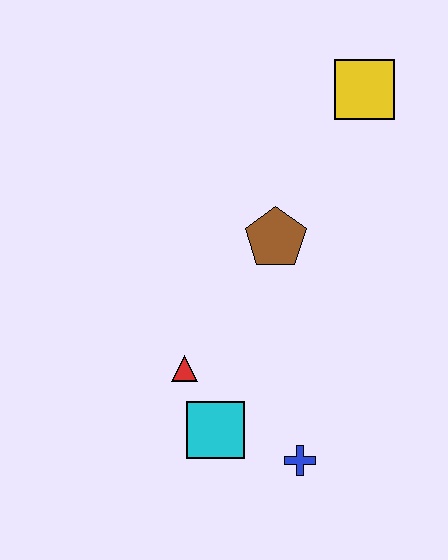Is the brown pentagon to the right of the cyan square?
Yes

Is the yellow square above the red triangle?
Yes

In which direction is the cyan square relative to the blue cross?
The cyan square is to the left of the blue cross.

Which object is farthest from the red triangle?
The yellow square is farthest from the red triangle.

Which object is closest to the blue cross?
The cyan square is closest to the blue cross.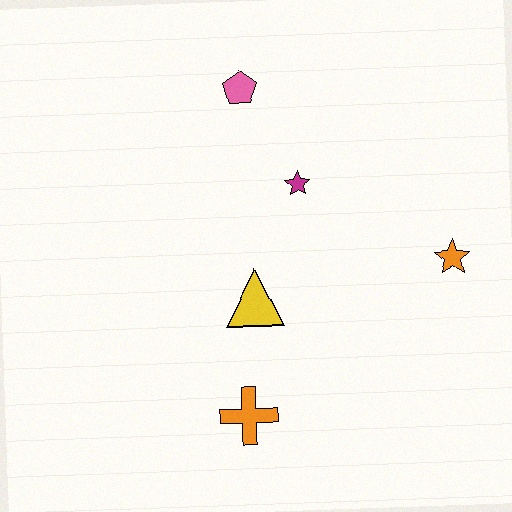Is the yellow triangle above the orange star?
No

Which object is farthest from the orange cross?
The pink pentagon is farthest from the orange cross.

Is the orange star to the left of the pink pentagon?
No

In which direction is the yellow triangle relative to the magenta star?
The yellow triangle is below the magenta star.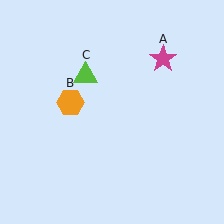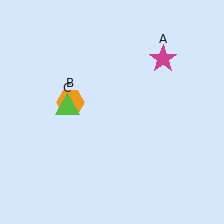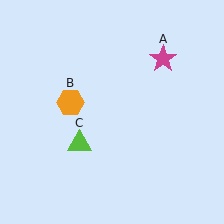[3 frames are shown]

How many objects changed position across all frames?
1 object changed position: lime triangle (object C).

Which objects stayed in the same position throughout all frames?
Magenta star (object A) and orange hexagon (object B) remained stationary.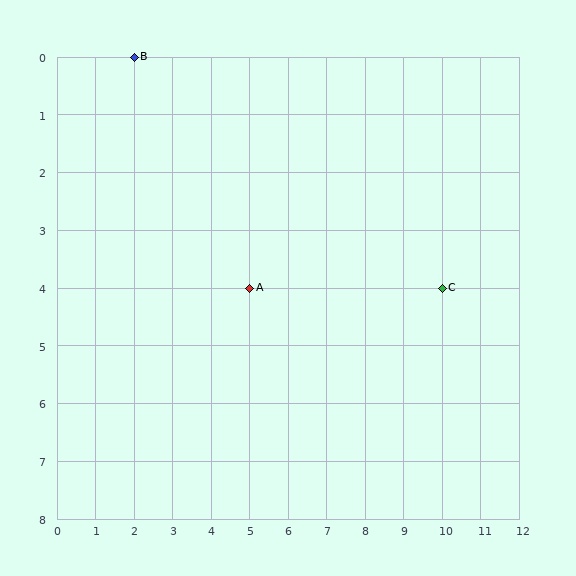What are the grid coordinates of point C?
Point C is at grid coordinates (10, 4).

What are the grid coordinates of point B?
Point B is at grid coordinates (2, 0).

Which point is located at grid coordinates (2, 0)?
Point B is at (2, 0).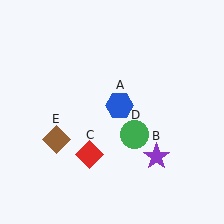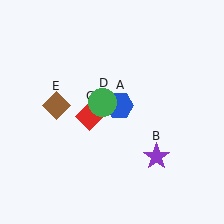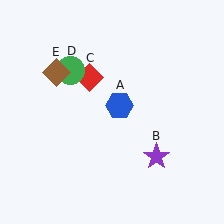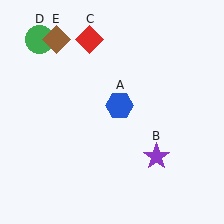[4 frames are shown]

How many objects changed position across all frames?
3 objects changed position: red diamond (object C), green circle (object D), brown diamond (object E).